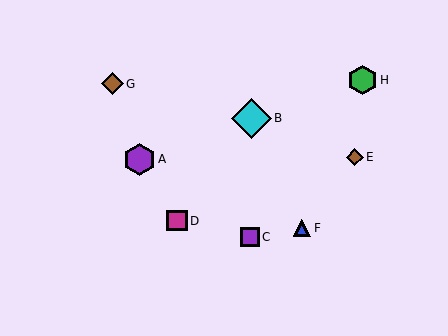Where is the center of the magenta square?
The center of the magenta square is at (177, 221).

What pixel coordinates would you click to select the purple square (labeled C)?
Click at (250, 237) to select the purple square C.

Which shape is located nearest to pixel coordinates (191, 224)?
The magenta square (labeled D) at (177, 221) is nearest to that location.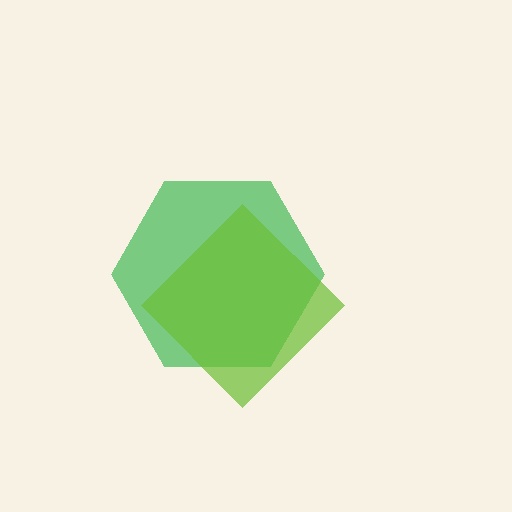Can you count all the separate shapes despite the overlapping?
Yes, there are 2 separate shapes.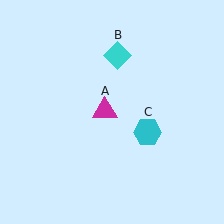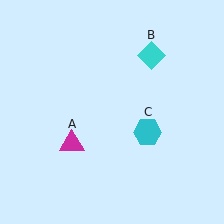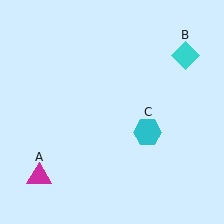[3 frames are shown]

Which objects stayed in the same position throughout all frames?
Cyan hexagon (object C) remained stationary.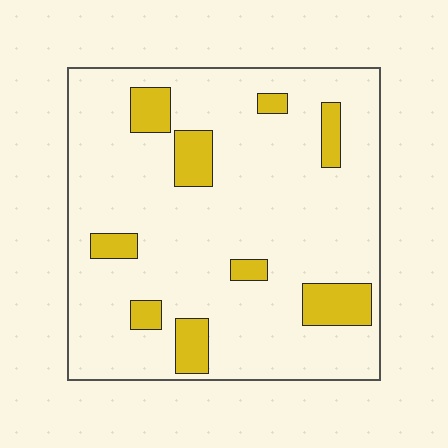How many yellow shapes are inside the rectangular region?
9.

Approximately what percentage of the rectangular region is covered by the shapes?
Approximately 15%.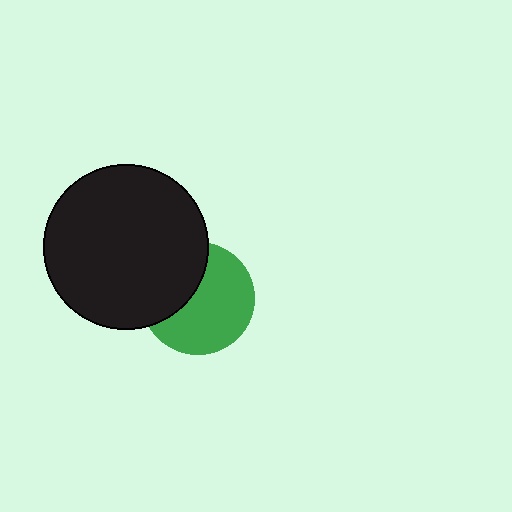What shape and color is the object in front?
The object in front is a black circle.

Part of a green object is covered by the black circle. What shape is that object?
It is a circle.